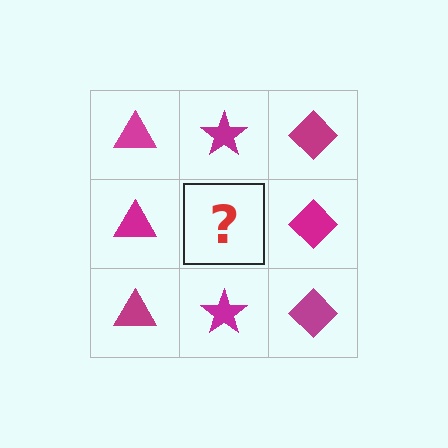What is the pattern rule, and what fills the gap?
The rule is that each column has a consistent shape. The gap should be filled with a magenta star.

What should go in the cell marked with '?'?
The missing cell should contain a magenta star.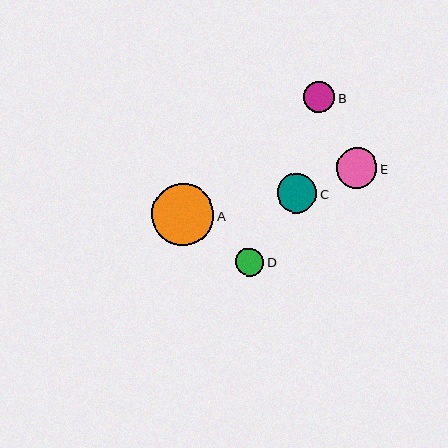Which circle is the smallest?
Circle D is the smallest with a size of approximately 28 pixels.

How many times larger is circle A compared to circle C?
Circle A is approximately 1.6 times the size of circle C.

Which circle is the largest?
Circle A is the largest with a size of approximately 62 pixels.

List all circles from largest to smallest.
From largest to smallest: A, E, C, B, D.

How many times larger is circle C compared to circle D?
Circle C is approximately 1.4 times the size of circle D.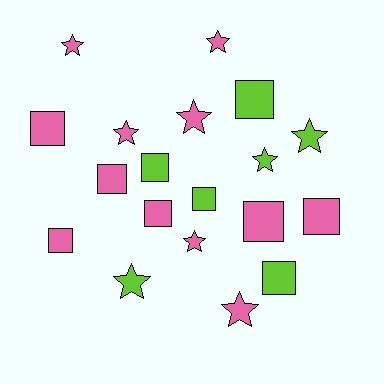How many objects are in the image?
There are 19 objects.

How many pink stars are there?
There are 6 pink stars.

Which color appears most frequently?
Pink, with 12 objects.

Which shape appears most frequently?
Square, with 10 objects.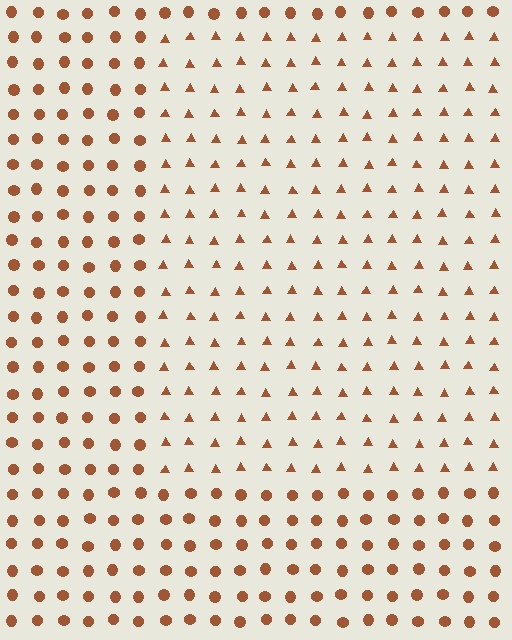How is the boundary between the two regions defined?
The boundary is defined by a change in element shape: triangles inside vs. circles outside. All elements share the same color and spacing.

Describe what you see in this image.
The image is filled with small brown elements arranged in a uniform grid. A rectangle-shaped region contains triangles, while the surrounding area contains circles. The boundary is defined purely by the change in element shape.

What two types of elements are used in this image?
The image uses triangles inside the rectangle region and circles outside it.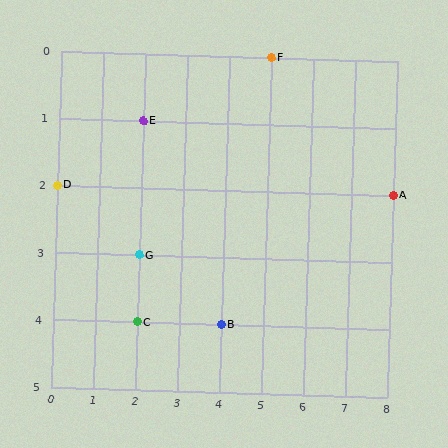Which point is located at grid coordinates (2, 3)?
Point G is at (2, 3).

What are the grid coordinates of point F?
Point F is at grid coordinates (5, 0).